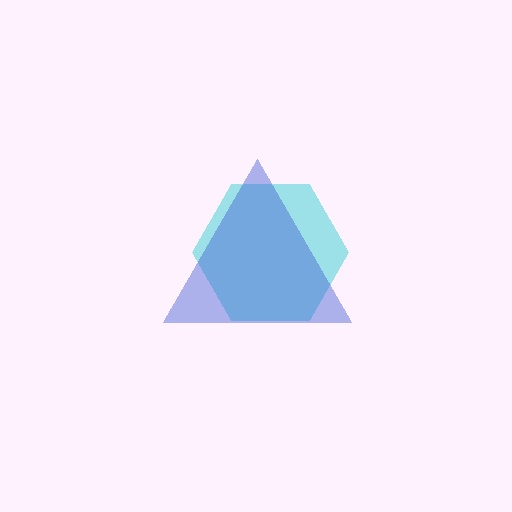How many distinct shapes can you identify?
There are 2 distinct shapes: a cyan hexagon, a blue triangle.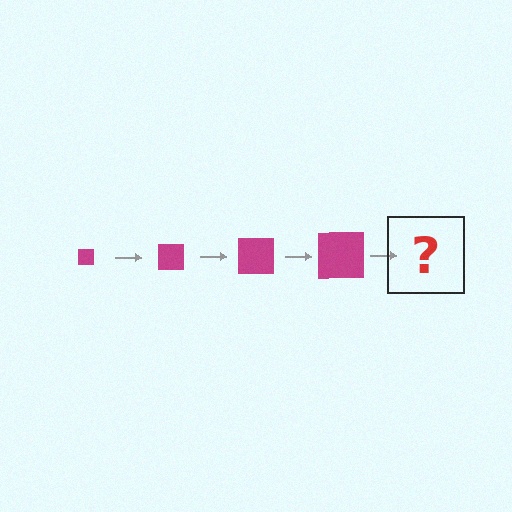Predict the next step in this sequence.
The next step is a magenta square, larger than the previous one.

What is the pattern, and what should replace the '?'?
The pattern is that the square gets progressively larger each step. The '?' should be a magenta square, larger than the previous one.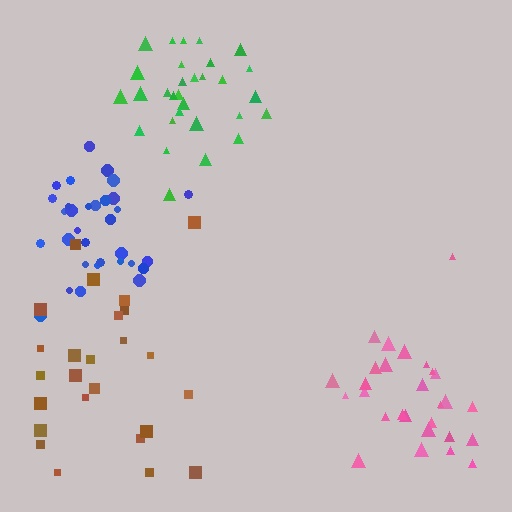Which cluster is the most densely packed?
Green.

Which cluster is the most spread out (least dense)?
Brown.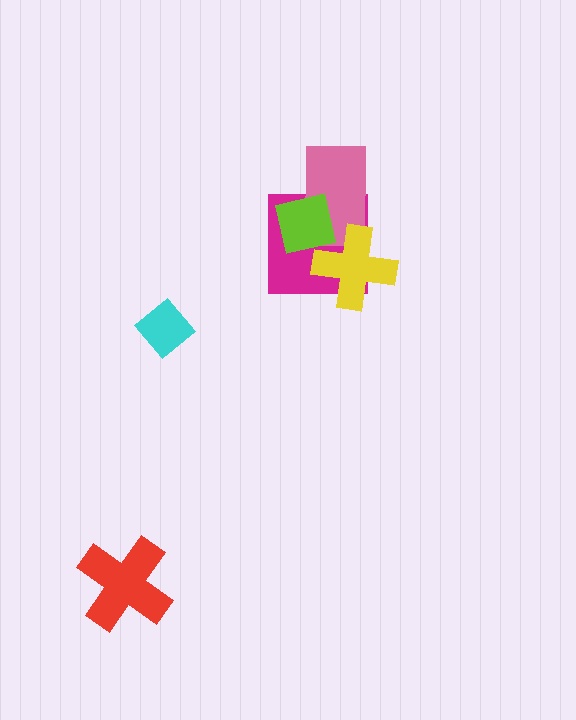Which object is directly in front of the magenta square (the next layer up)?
The pink rectangle is directly in front of the magenta square.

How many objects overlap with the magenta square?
3 objects overlap with the magenta square.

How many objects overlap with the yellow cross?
3 objects overlap with the yellow cross.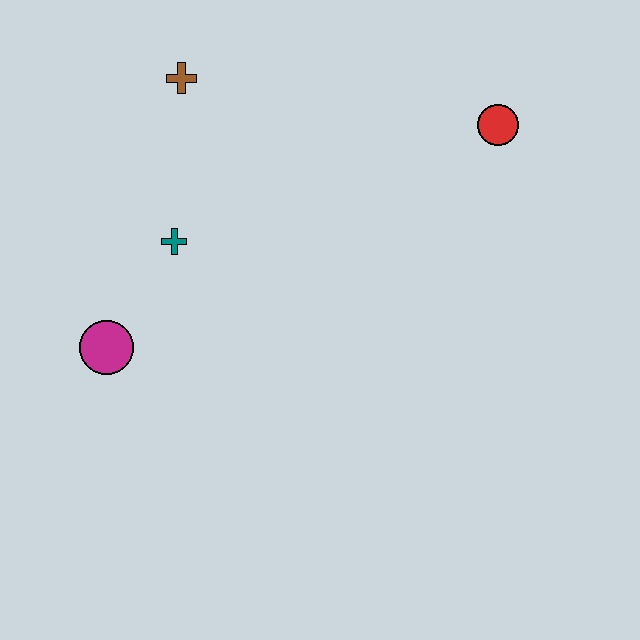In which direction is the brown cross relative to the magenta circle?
The brown cross is above the magenta circle.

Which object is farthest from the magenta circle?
The red circle is farthest from the magenta circle.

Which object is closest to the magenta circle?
The teal cross is closest to the magenta circle.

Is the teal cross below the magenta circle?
No